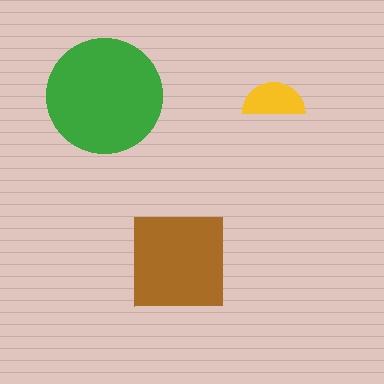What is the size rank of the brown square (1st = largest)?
2nd.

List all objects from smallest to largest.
The yellow semicircle, the brown square, the green circle.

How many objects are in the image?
There are 3 objects in the image.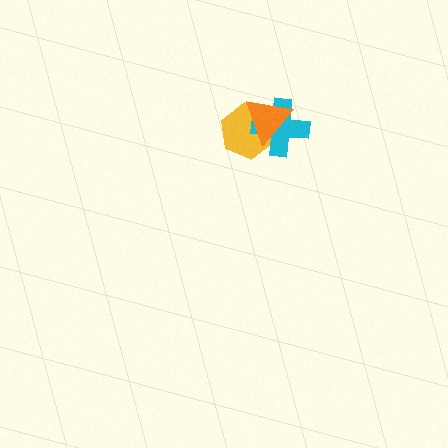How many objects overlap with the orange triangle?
2 objects overlap with the orange triangle.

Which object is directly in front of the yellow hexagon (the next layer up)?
The cyan cross is directly in front of the yellow hexagon.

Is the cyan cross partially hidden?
Yes, it is partially covered by another shape.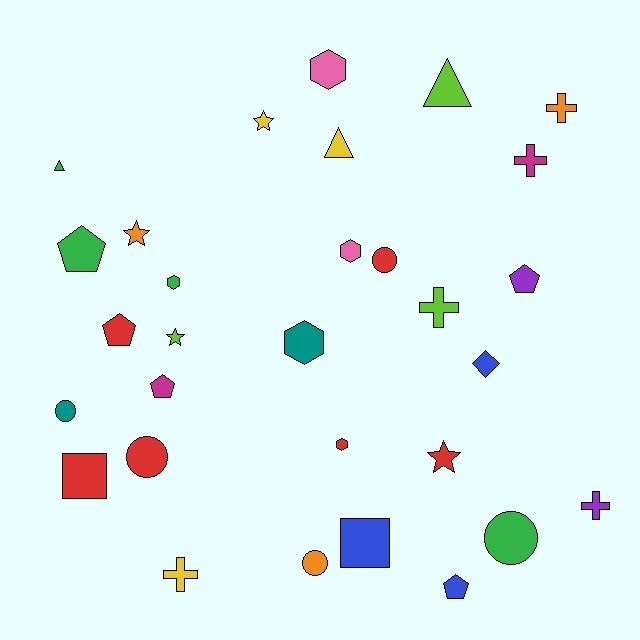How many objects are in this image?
There are 30 objects.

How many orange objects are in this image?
There are 3 orange objects.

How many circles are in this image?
There are 5 circles.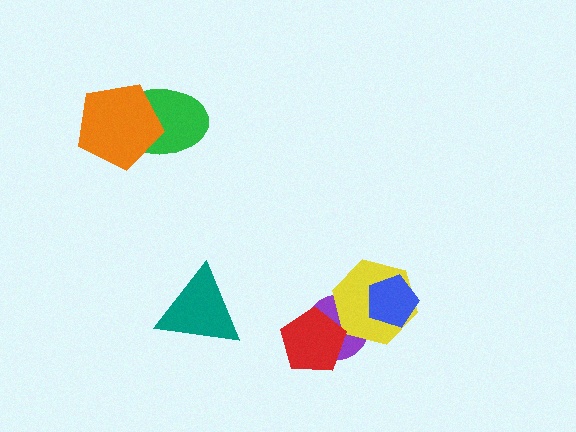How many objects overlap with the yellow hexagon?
2 objects overlap with the yellow hexagon.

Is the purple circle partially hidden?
Yes, it is partially covered by another shape.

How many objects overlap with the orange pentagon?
1 object overlaps with the orange pentagon.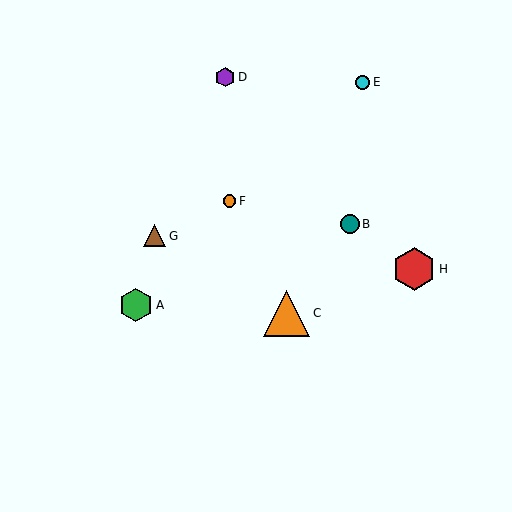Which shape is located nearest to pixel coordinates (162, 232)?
The brown triangle (labeled G) at (155, 236) is nearest to that location.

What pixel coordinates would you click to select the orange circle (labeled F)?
Click at (230, 201) to select the orange circle F.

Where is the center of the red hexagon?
The center of the red hexagon is at (414, 269).